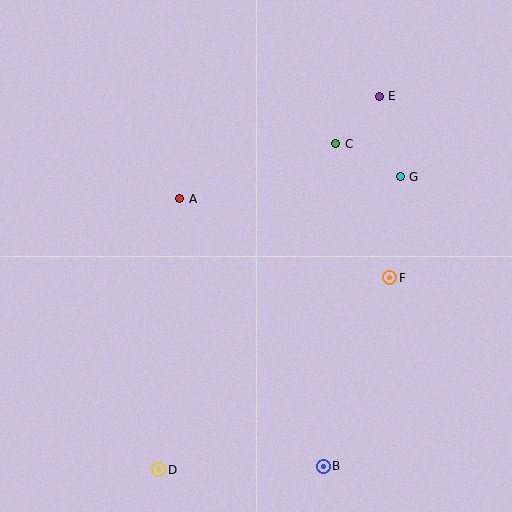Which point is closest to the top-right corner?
Point E is closest to the top-right corner.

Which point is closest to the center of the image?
Point A at (180, 199) is closest to the center.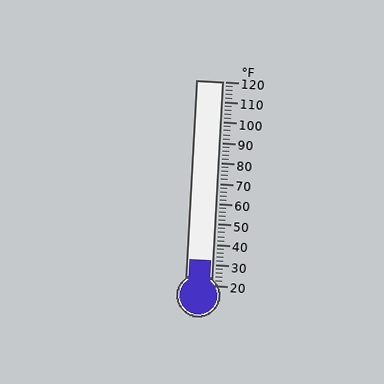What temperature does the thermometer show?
The thermometer shows approximately 32°F.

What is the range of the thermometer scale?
The thermometer scale ranges from 20°F to 120°F.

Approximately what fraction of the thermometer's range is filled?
The thermometer is filled to approximately 10% of its range.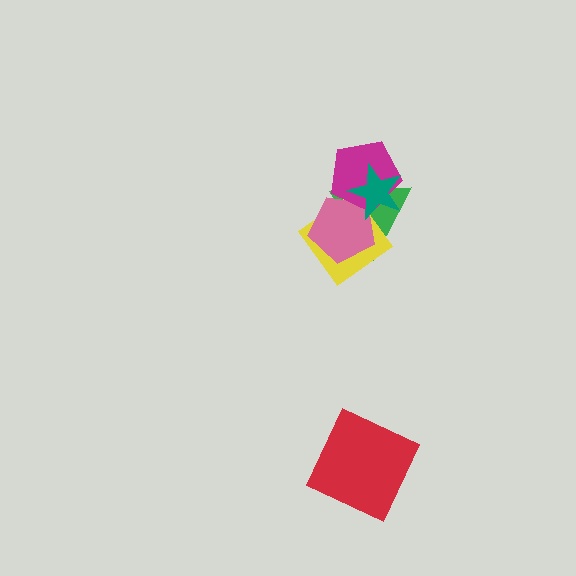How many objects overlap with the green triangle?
4 objects overlap with the green triangle.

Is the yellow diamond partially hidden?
Yes, it is partially covered by another shape.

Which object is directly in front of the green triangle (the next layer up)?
The yellow diamond is directly in front of the green triangle.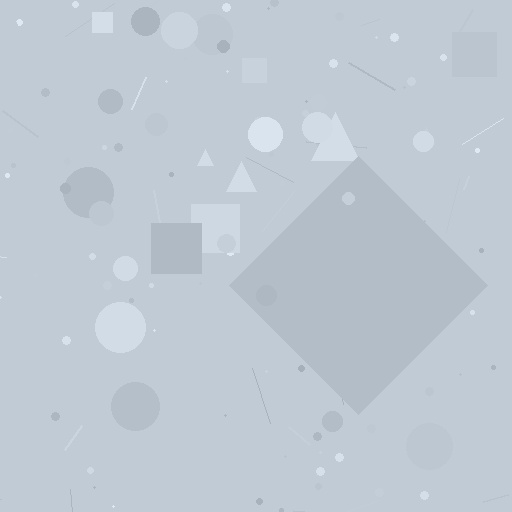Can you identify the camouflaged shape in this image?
The camouflaged shape is a diamond.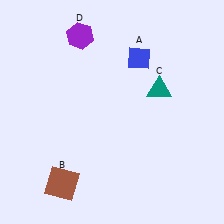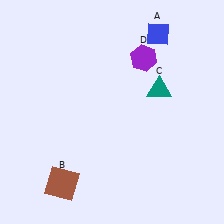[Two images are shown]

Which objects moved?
The objects that moved are: the blue diamond (A), the purple hexagon (D).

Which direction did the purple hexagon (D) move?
The purple hexagon (D) moved right.